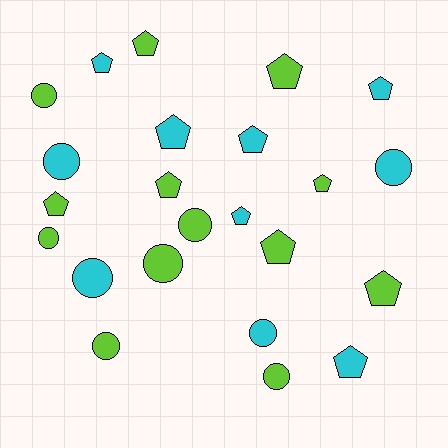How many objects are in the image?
There are 23 objects.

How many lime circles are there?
There are 6 lime circles.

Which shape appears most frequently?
Pentagon, with 13 objects.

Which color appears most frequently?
Lime, with 13 objects.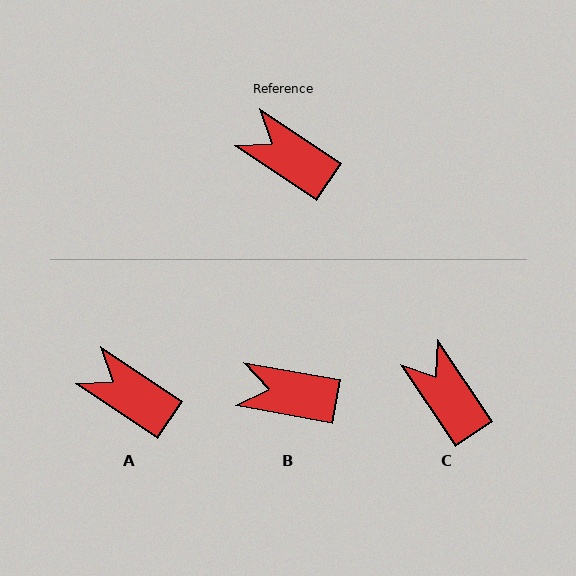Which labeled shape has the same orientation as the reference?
A.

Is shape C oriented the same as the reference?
No, it is off by about 22 degrees.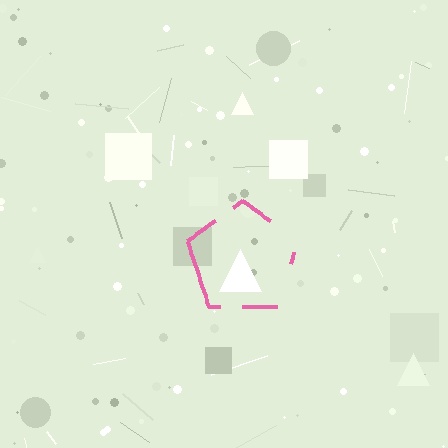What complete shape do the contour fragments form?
The contour fragments form a pentagon.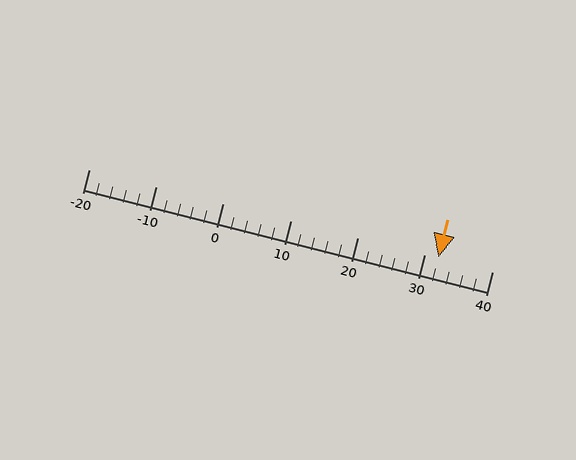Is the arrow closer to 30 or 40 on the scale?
The arrow is closer to 30.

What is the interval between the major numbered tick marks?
The major tick marks are spaced 10 units apart.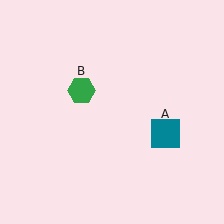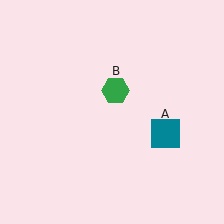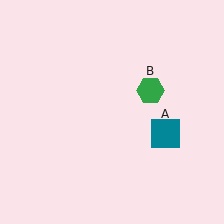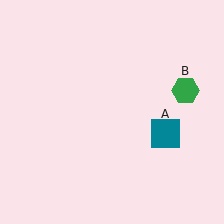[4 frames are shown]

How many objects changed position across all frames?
1 object changed position: green hexagon (object B).